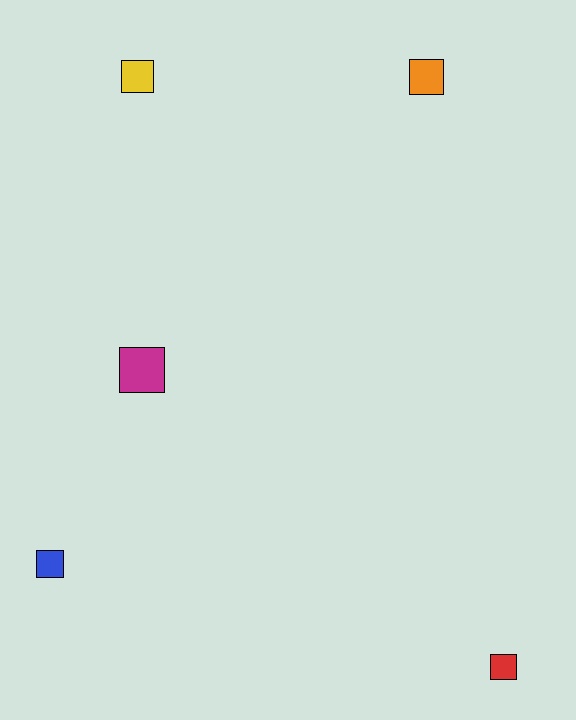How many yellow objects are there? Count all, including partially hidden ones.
There is 1 yellow object.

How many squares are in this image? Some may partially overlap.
There are 5 squares.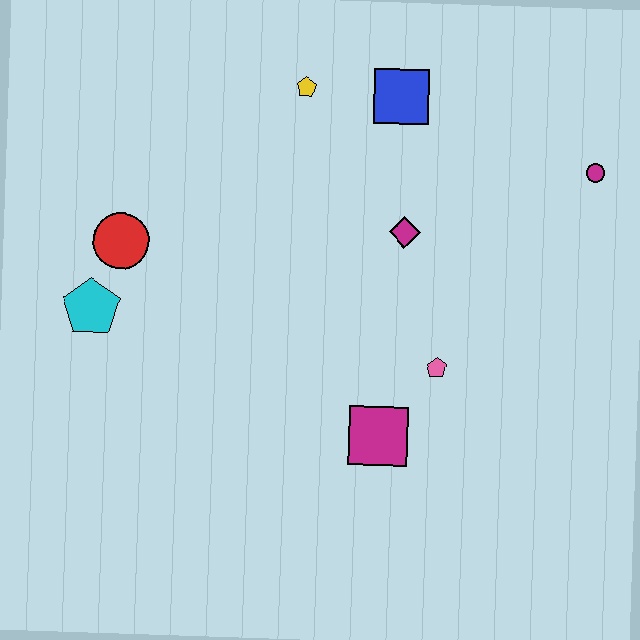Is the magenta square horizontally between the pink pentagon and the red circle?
Yes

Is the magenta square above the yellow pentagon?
No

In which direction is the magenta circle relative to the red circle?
The magenta circle is to the right of the red circle.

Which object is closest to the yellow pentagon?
The blue square is closest to the yellow pentagon.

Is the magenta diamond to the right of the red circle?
Yes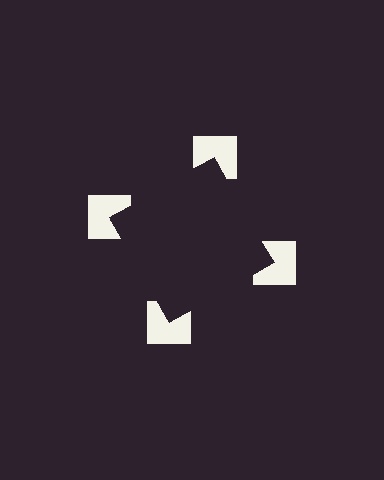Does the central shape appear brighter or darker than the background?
It typically appears slightly darker than the background, even though no actual brightness change is drawn.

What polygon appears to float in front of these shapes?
An illusory square — its edges are inferred from the aligned wedge cuts in the notched squares, not physically drawn.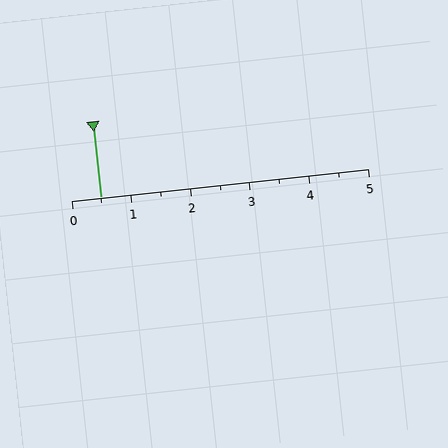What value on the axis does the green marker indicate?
The marker indicates approximately 0.5.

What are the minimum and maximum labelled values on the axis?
The axis runs from 0 to 5.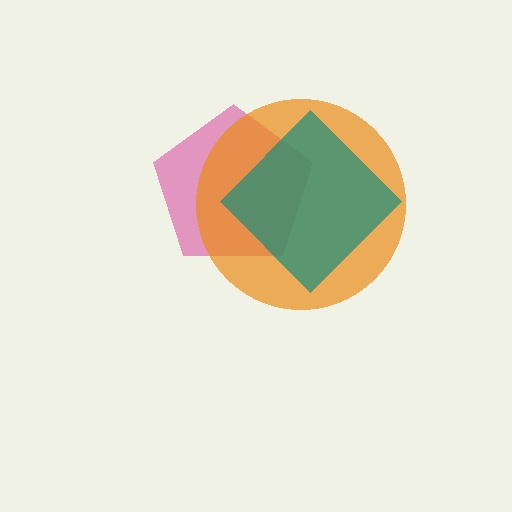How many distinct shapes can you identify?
There are 3 distinct shapes: a pink pentagon, an orange circle, a teal diamond.